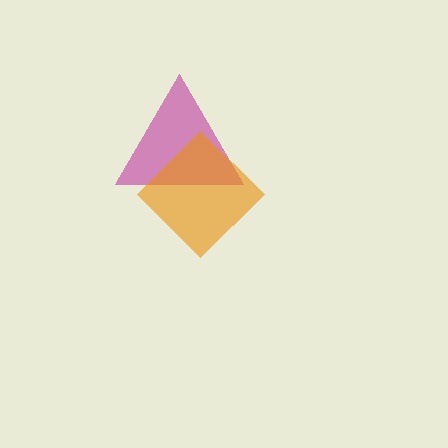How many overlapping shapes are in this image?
There are 2 overlapping shapes in the image.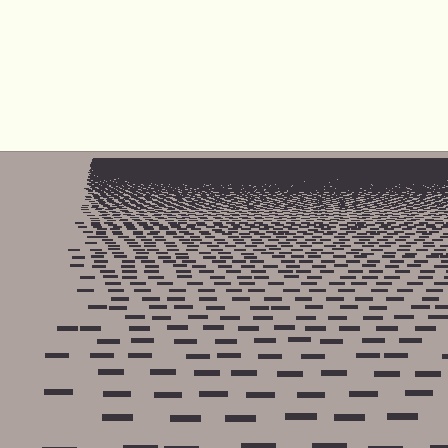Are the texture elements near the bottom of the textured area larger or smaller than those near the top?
Larger. Near the bottom, elements are closer to the viewer and appear at a bigger on-screen size.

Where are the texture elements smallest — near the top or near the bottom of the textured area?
Near the top.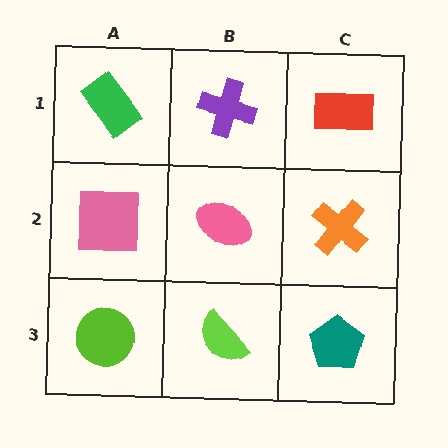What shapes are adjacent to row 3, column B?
A pink ellipse (row 2, column B), a lime circle (row 3, column A), a teal pentagon (row 3, column C).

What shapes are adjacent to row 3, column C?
An orange cross (row 2, column C), a lime semicircle (row 3, column B).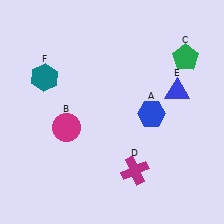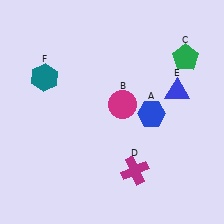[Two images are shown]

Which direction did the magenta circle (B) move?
The magenta circle (B) moved right.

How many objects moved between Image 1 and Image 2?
1 object moved between the two images.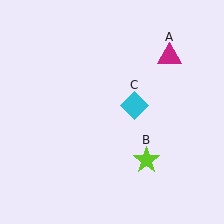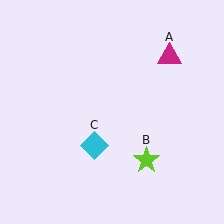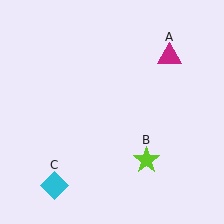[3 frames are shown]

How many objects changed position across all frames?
1 object changed position: cyan diamond (object C).